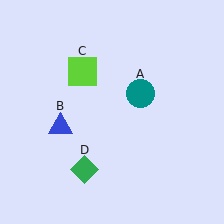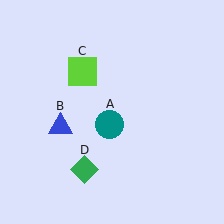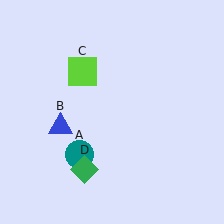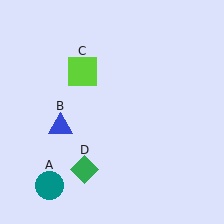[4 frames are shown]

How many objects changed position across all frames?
1 object changed position: teal circle (object A).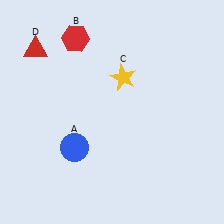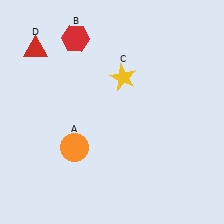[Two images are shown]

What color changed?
The circle (A) changed from blue in Image 1 to orange in Image 2.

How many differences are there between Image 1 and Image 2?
There is 1 difference between the two images.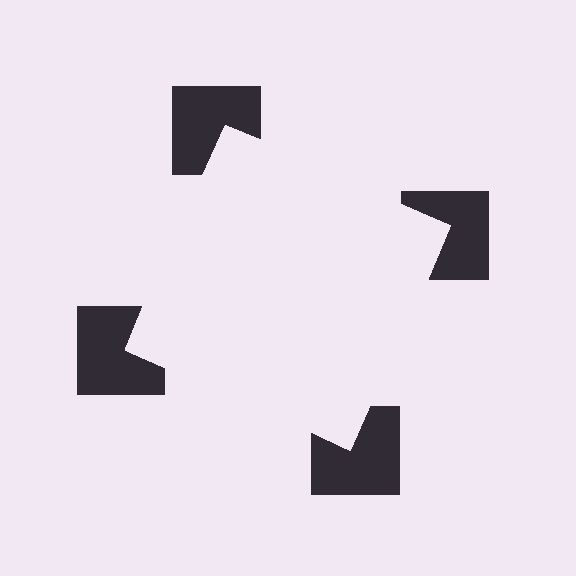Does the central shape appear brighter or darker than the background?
It typically appears slightly brighter than the background, even though no actual brightness change is drawn.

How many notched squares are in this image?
There are 4 — one at each vertex of the illusory square.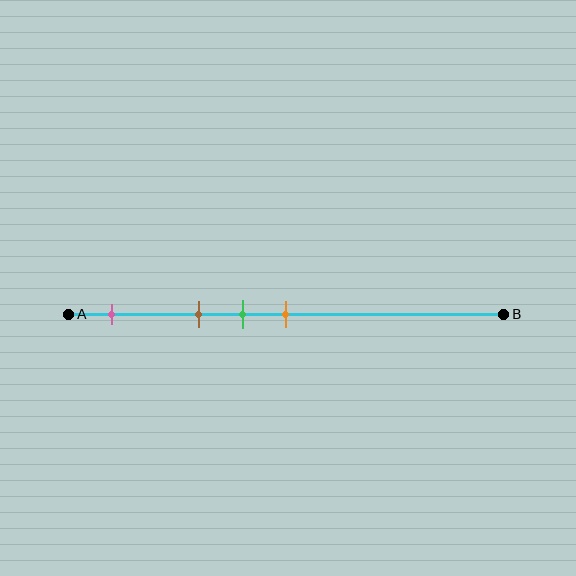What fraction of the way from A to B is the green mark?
The green mark is approximately 40% (0.4) of the way from A to B.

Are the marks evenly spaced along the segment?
No, the marks are not evenly spaced.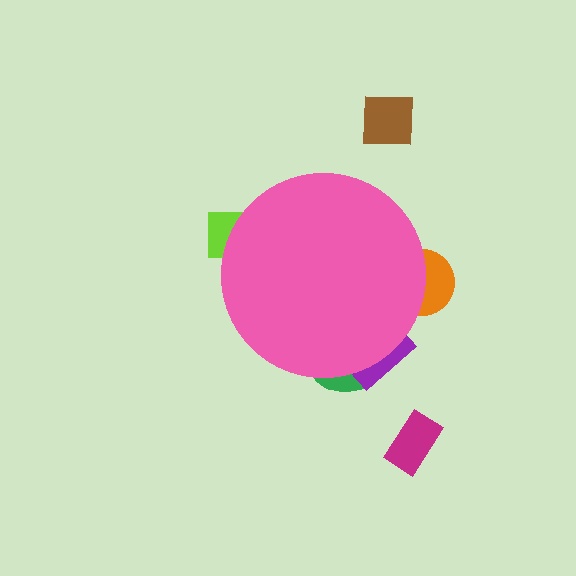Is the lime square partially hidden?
Yes, the lime square is partially hidden behind the pink circle.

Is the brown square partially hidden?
No, the brown square is fully visible.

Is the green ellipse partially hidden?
Yes, the green ellipse is partially hidden behind the pink circle.